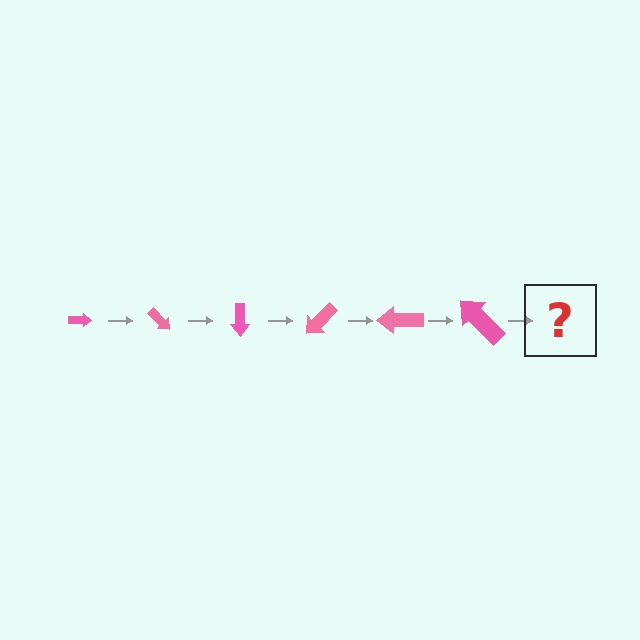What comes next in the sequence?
The next element should be an arrow, larger than the previous one and rotated 270 degrees from the start.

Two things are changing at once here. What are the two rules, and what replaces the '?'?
The two rules are that the arrow grows larger each step and it rotates 45 degrees each step. The '?' should be an arrow, larger than the previous one and rotated 270 degrees from the start.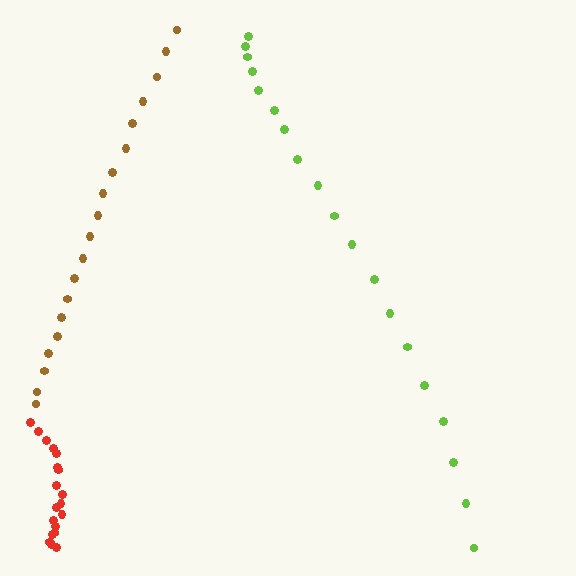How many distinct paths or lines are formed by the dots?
There are 3 distinct paths.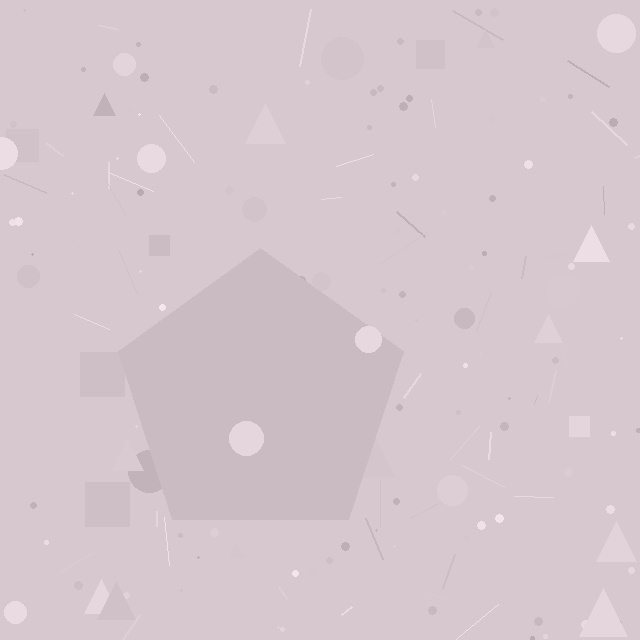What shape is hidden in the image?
A pentagon is hidden in the image.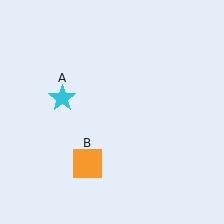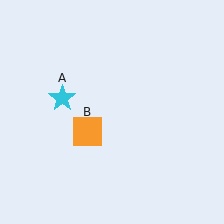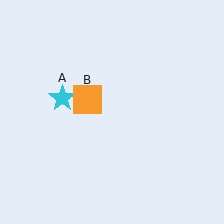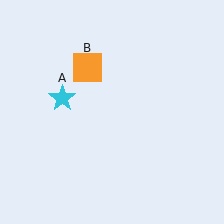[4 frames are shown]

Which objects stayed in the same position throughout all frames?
Cyan star (object A) remained stationary.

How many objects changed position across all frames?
1 object changed position: orange square (object B).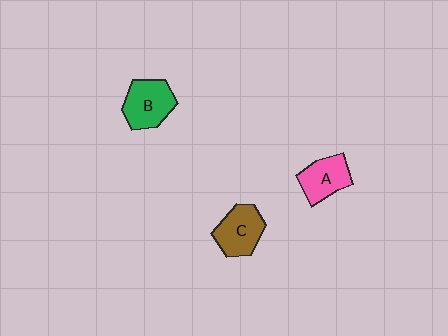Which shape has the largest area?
Shape B (green).